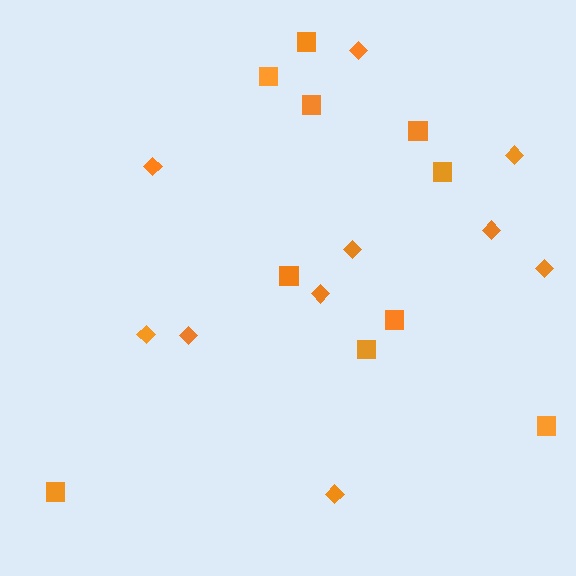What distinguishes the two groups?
There are 2 groups: one group of squares (10) and one group of diamonds (10).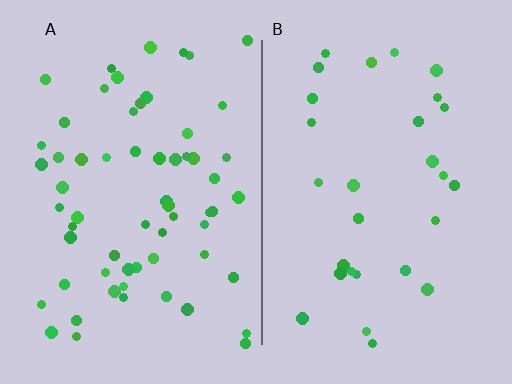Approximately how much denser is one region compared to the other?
Approximately 2.1× — region A over region B.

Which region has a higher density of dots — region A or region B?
A (the left).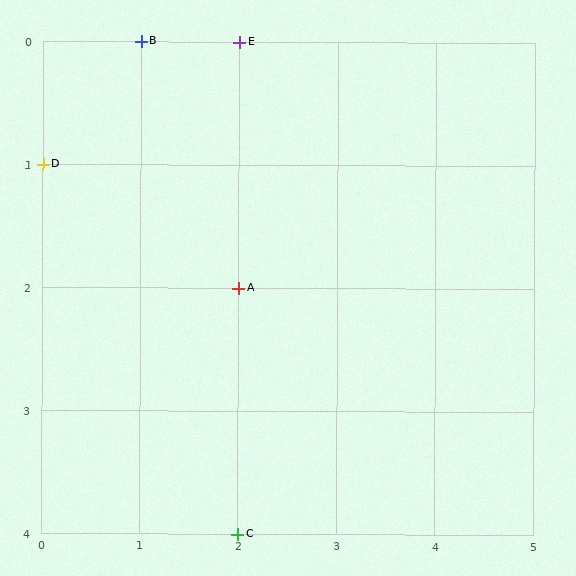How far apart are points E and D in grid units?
Points E and D are 2 columns and 1 row apart (about 2.2 grid units diagonally).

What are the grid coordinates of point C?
Point C is at grid coordinates (2, 4).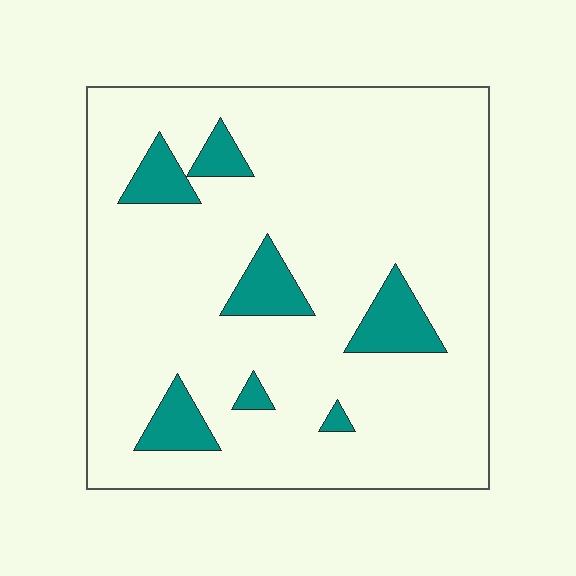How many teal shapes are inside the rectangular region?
7.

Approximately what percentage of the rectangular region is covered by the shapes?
Approximately 10%.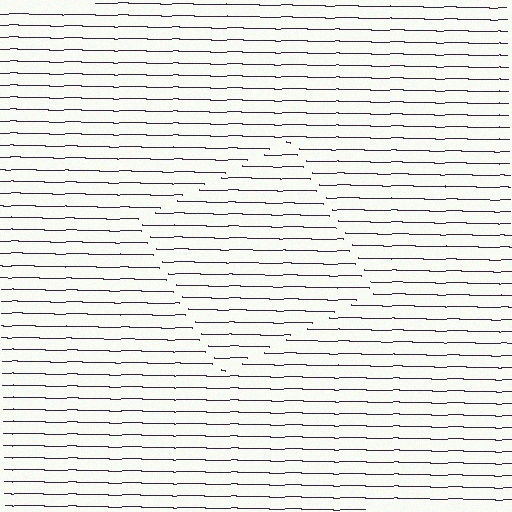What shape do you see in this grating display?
An illusory square. The interior of the shape contains the same grating, shifted by half a period — the contour is defined by the phase discontinuity where line-ends from the inner and outer gratings abut.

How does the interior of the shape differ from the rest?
The interior of the shape contains the same grating, shifted by half a period — the contour is defined by the phase discontinuity where line-ends from the inner and outer gratings abut.